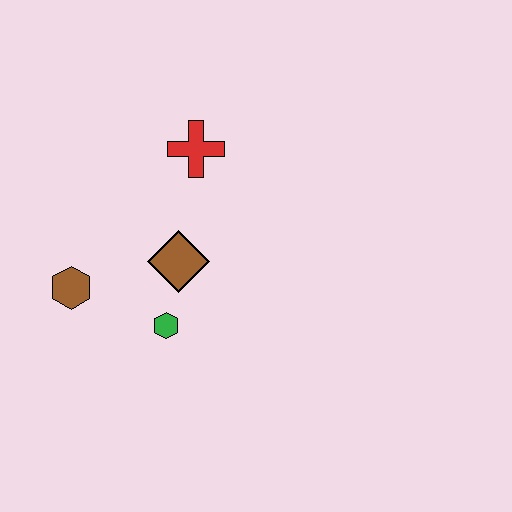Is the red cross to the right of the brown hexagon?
Yes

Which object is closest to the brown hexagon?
The green hexagon is closest to the brown hexagon.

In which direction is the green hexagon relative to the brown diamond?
The green hexagon is below the brown diamond.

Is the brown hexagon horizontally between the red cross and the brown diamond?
No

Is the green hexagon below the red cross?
Yes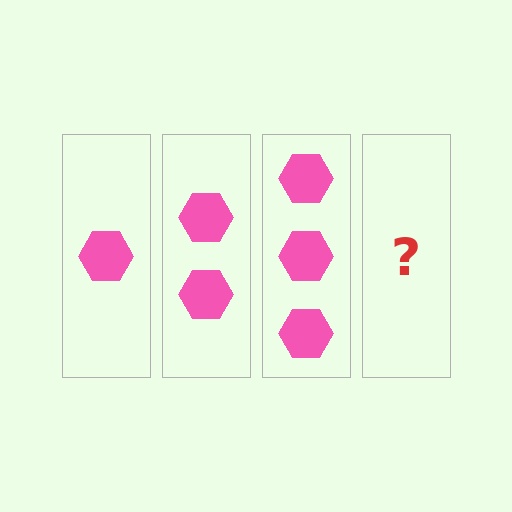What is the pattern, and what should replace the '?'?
The pattern is that each step adds one more hexagon. The '?' should be 4 hexagons.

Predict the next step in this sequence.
The next step is 4 hexagons.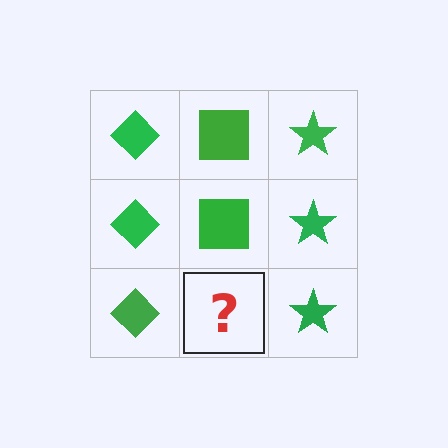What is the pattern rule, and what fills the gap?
The rule is that each column has a consistent shape. The gap should be filled with a green square.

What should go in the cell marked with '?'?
The missing cell should contain a green square.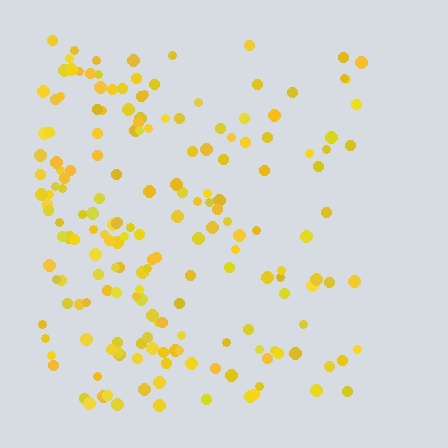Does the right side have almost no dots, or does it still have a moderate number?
Still a moderate number, just noticeably fewer than the left.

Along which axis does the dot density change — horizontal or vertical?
Horizontal.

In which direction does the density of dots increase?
From right to left, with the left side densest.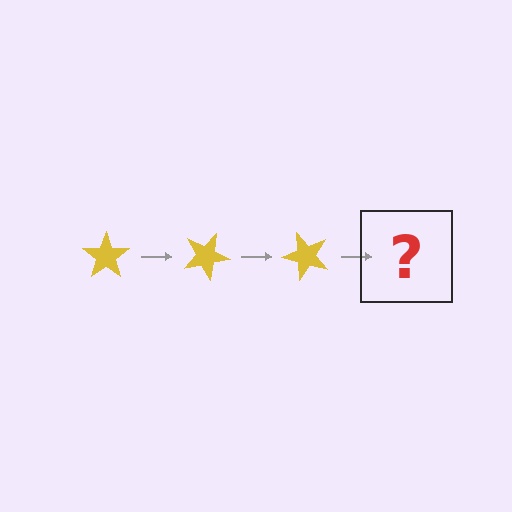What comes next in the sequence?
The next element should be a yellow star rotated 75 degrees.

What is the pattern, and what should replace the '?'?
The pattern is that the star rotates 25 degrees each step. The '?' should be a yellow star rotated 75 degrees.